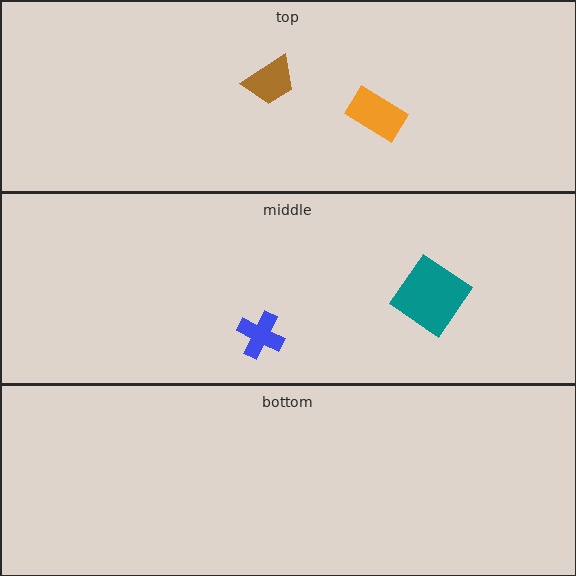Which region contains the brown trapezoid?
The top region.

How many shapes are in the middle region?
2.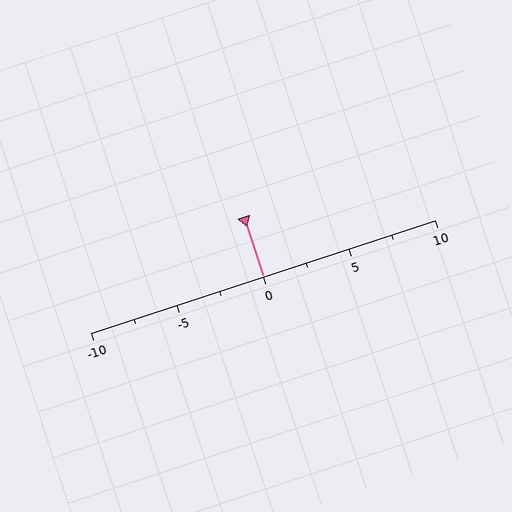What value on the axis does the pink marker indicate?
The marker indicates approximately 0.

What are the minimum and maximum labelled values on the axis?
The axis runs from -10 to 10.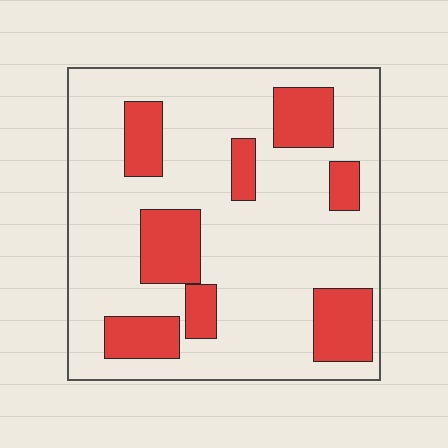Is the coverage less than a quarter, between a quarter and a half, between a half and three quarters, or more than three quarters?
Less than a quarter.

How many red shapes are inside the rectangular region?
8.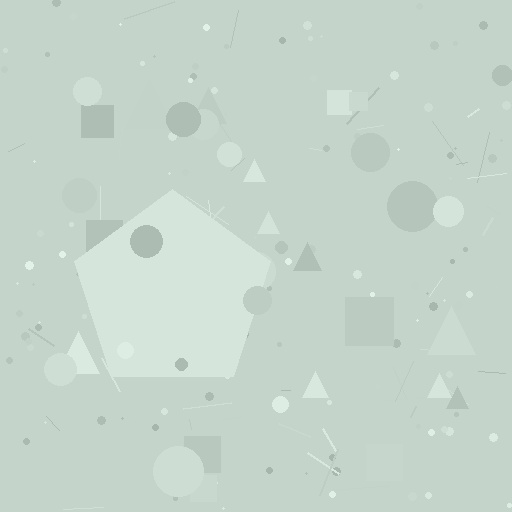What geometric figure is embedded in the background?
A pentagon is embedded in the background.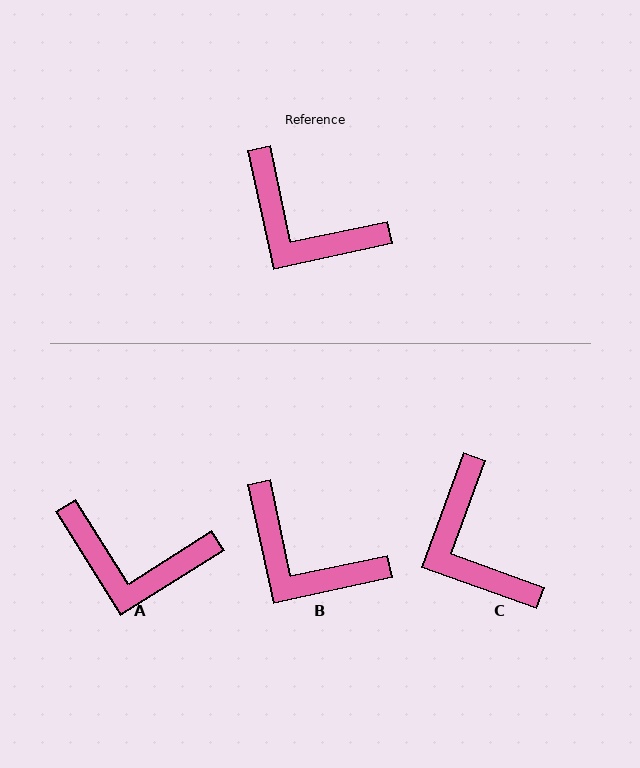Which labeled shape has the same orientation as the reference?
B.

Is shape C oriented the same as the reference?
No, it is off by about 32 degrees.